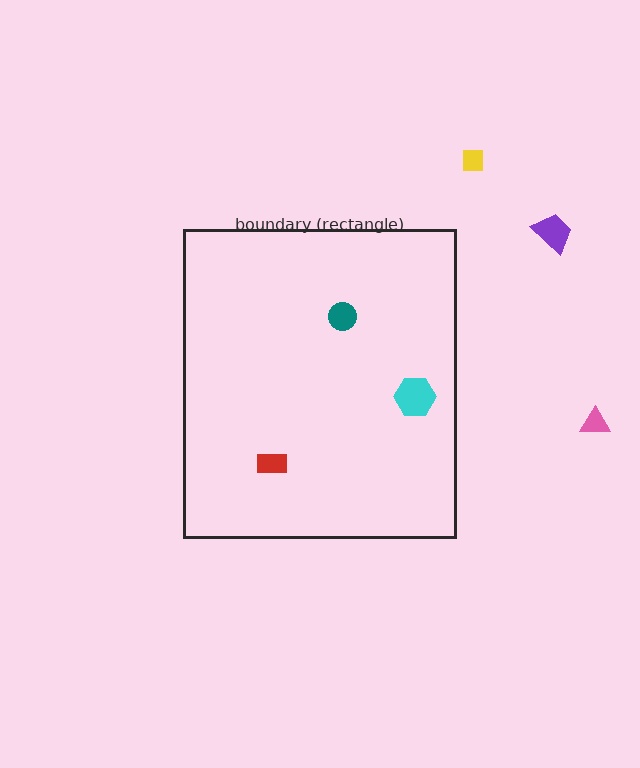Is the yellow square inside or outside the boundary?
Outside.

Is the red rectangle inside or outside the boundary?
Inside.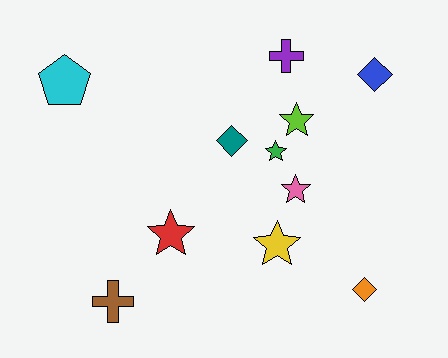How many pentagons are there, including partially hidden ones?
There is 1 pentagon.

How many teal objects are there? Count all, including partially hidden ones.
There is 1 teal object.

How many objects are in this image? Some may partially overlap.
There are 11 objects.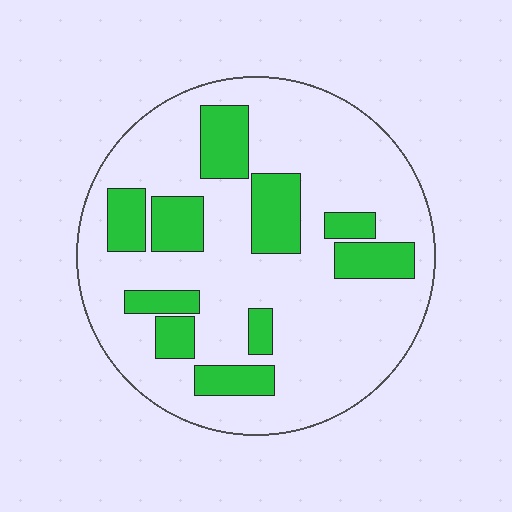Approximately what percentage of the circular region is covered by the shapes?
Approximately 25%.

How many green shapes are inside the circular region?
10.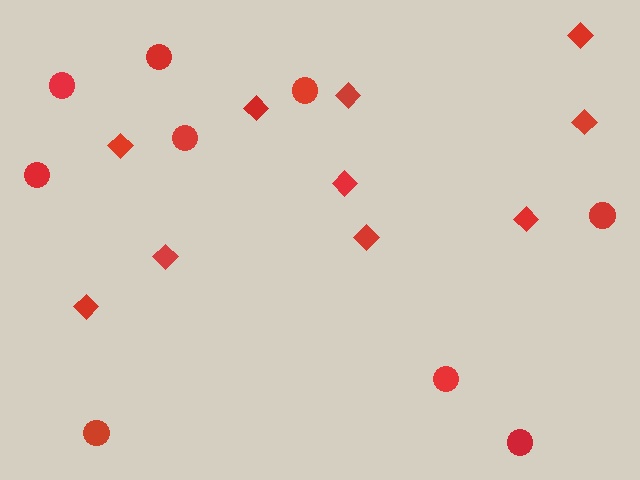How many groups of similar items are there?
There are 2 groups: one group of circles (9) and one group of diamonds (10).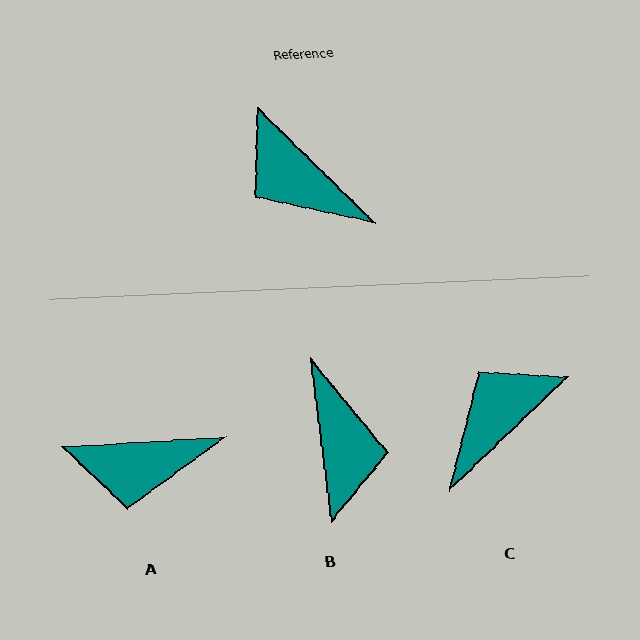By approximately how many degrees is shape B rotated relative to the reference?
Approximately 142 degrees counter-clockwise.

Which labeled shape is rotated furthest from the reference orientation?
B, about 142 degrees away.